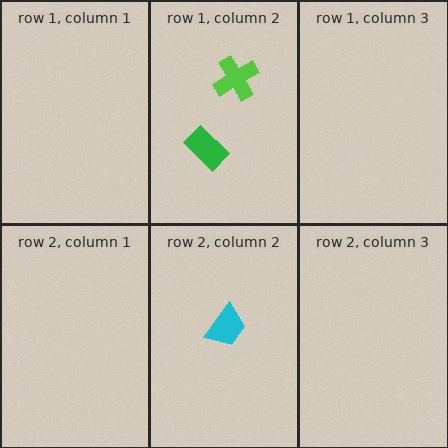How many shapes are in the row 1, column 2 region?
2.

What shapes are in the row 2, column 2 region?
The cyan trapezoid.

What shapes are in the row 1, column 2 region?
The lime cross, the green rectangle.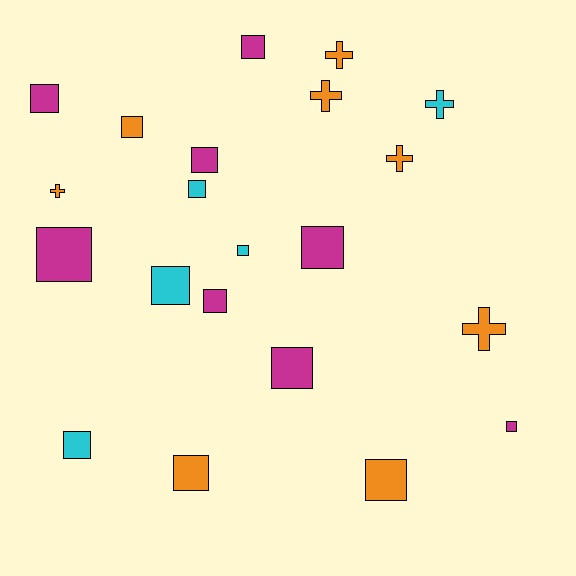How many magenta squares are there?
There are 8 magenta squares.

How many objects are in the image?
There are 21 objects.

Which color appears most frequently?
Orange, with 8 objects.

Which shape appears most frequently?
Square, with 15 objects.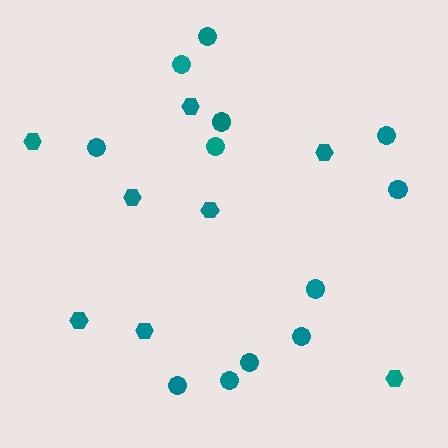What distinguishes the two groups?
There are 2 groups: one group of hexagons (8) and one group of circles (12).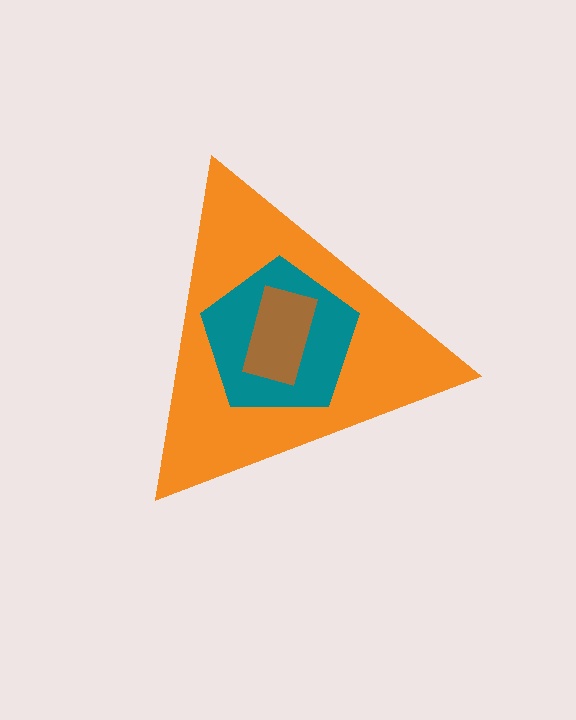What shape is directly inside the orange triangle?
The teal pentagon.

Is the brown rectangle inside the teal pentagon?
Yes.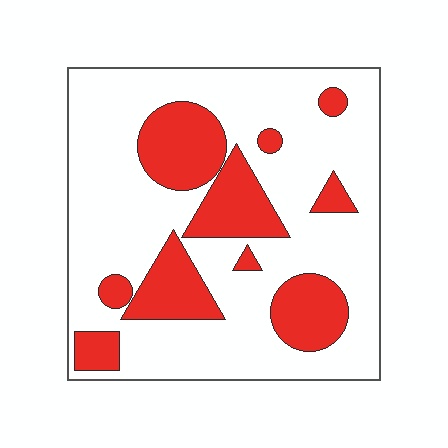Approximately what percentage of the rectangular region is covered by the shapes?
Approximately 25%.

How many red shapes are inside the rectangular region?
10.